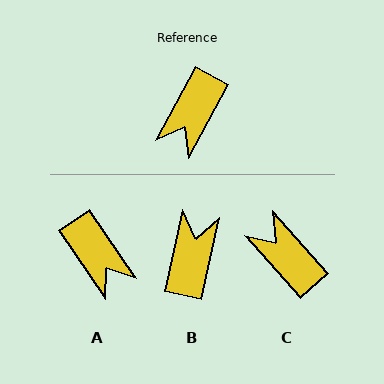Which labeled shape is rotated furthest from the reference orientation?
B, about 164 degrees away.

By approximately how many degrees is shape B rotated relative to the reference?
Approximately 164 degrees clockwise.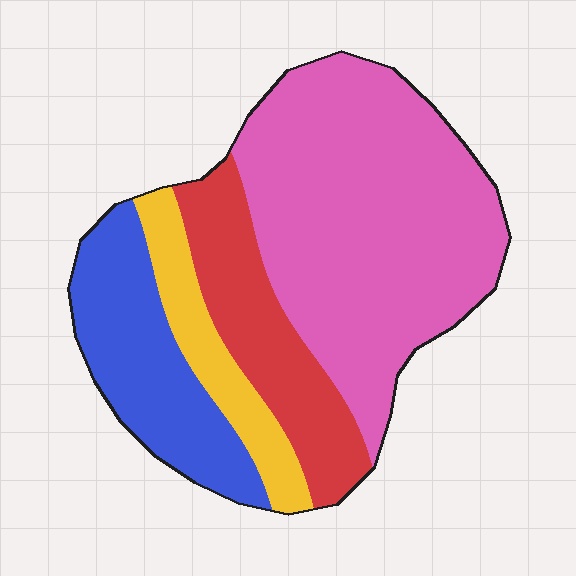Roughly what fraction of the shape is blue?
Blue covers 20% of the shape.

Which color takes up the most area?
Pink, at roughly 50%.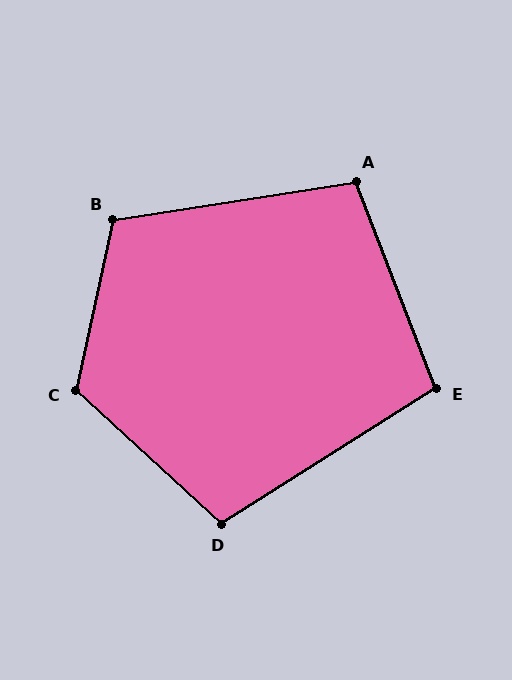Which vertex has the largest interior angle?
C, at approximately 120 degrees.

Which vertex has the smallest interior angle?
E, at approximately 101 degrees.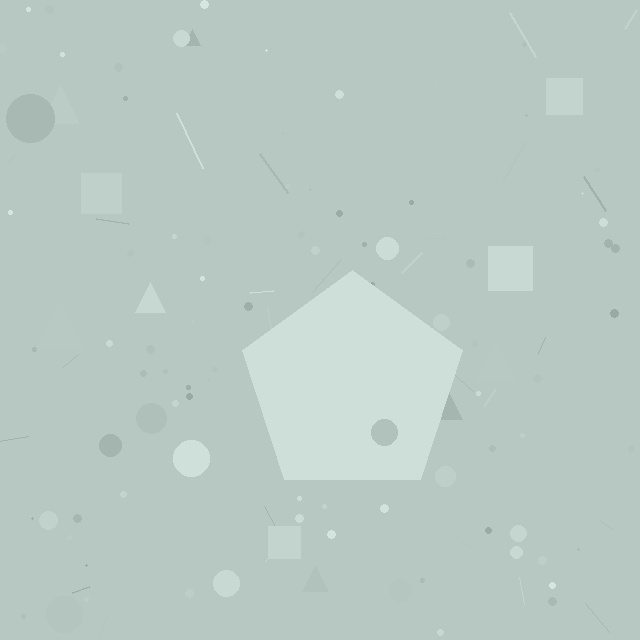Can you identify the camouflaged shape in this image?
The camouflaged shape is a pentagon.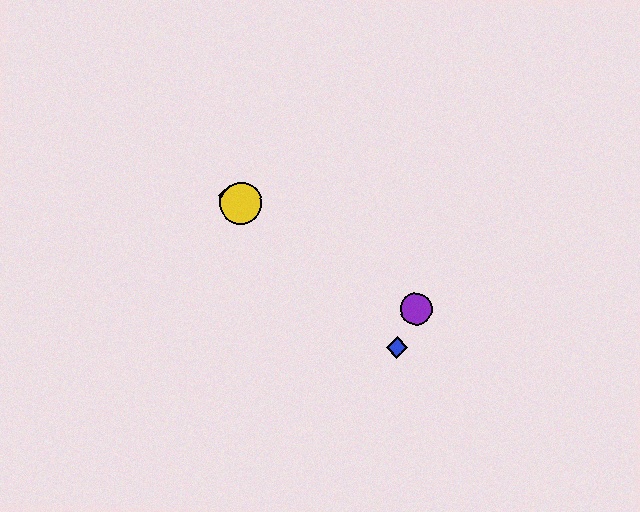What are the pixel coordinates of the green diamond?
The green diamond is at (229, 196).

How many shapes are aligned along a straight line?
4 shapes (the red diamond, the green diamond, the yellow circle, the purple circle) are aligned along a straight line.